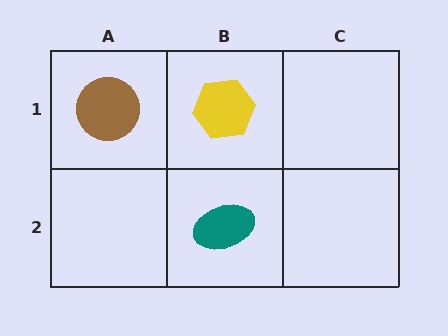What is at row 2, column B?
A teal ellipse.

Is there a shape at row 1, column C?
No, that cell is empty.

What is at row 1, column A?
A brown circle.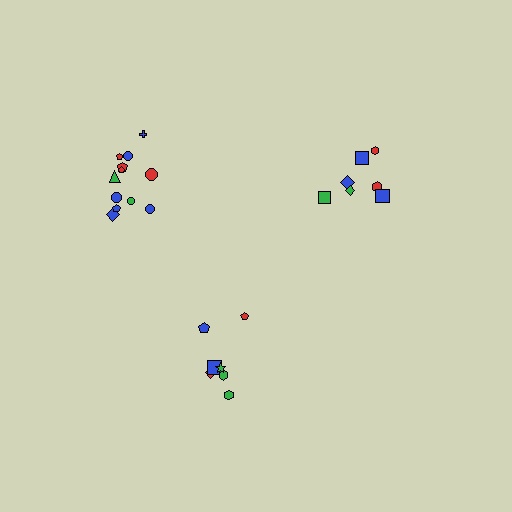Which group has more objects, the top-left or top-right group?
The top-left group.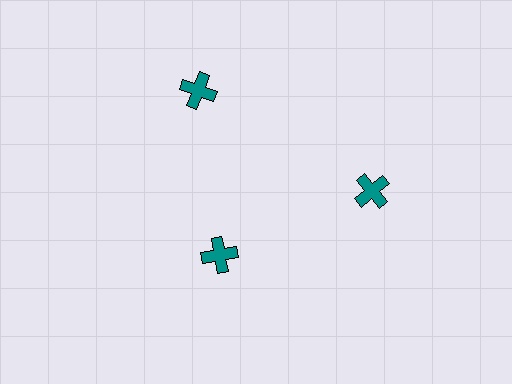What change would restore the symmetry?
The symmetry would be restored by moving it outward, back onto the ring so that all 3 crosses sit at equal angles and equal distance from the center.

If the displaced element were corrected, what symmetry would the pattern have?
It would have 3-fold rotational symmetry — the pattern would map onto itself every 120 degrees.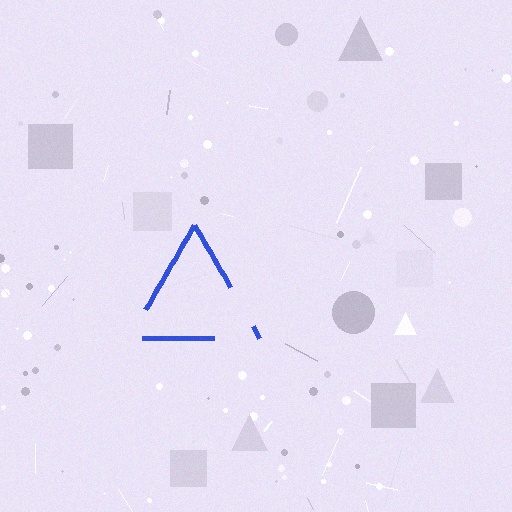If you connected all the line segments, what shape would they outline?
They would outline a triangle.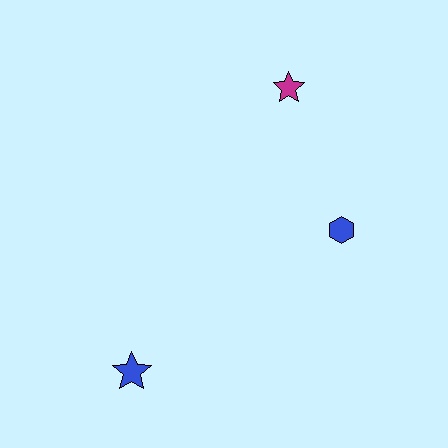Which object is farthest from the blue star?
The magenta star is farthest from the blue star.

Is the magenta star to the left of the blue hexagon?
Yes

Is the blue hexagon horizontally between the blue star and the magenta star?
No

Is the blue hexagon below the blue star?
No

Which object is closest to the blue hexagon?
The magenta star is closest to the blue hexagon.